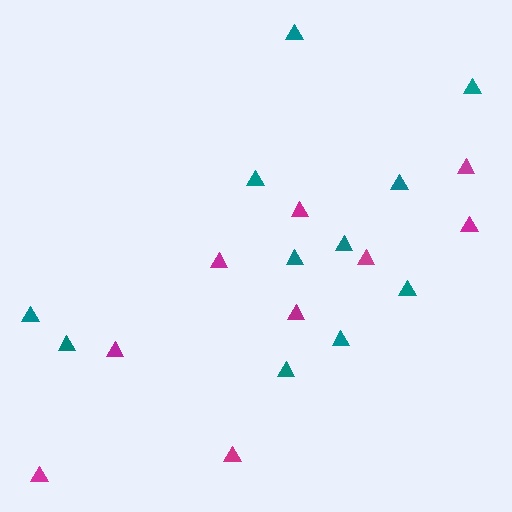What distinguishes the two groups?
There are 2 groups: one group of magenta triangles (9) and one group of teal triangles (11).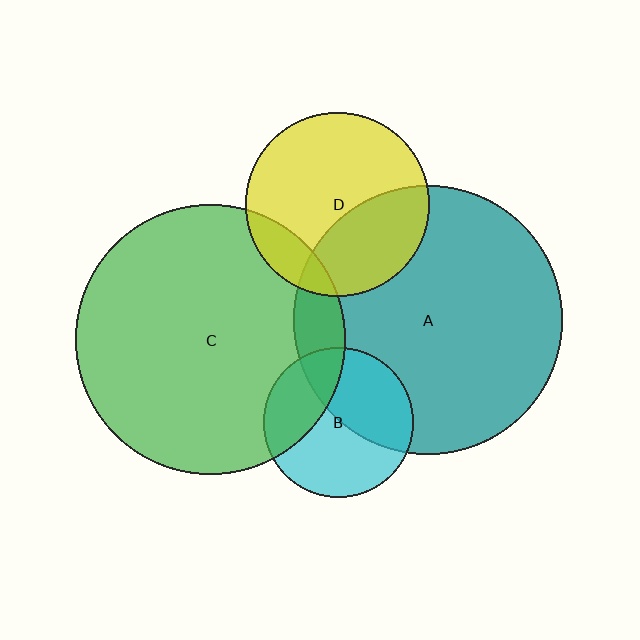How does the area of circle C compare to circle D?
Approximately 2.1 times.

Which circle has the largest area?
Circle C (green).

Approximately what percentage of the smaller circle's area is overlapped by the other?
Approximately 15%.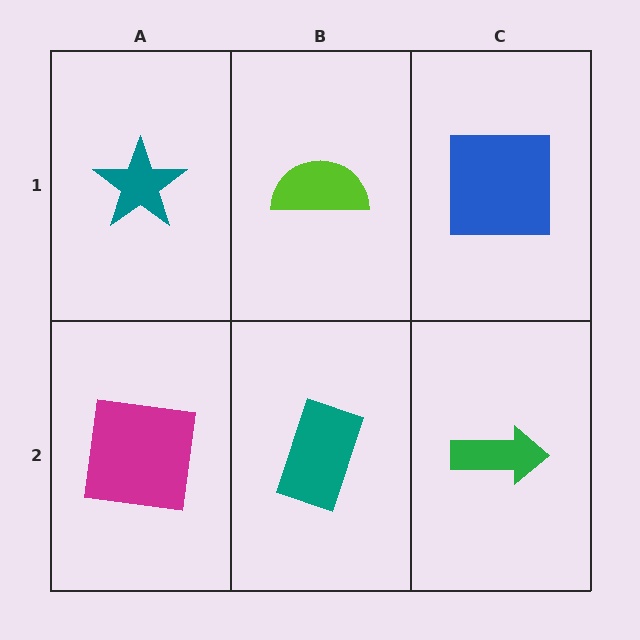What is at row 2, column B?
A teal rectangle.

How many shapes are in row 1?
3 shapes.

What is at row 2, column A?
A magenta square.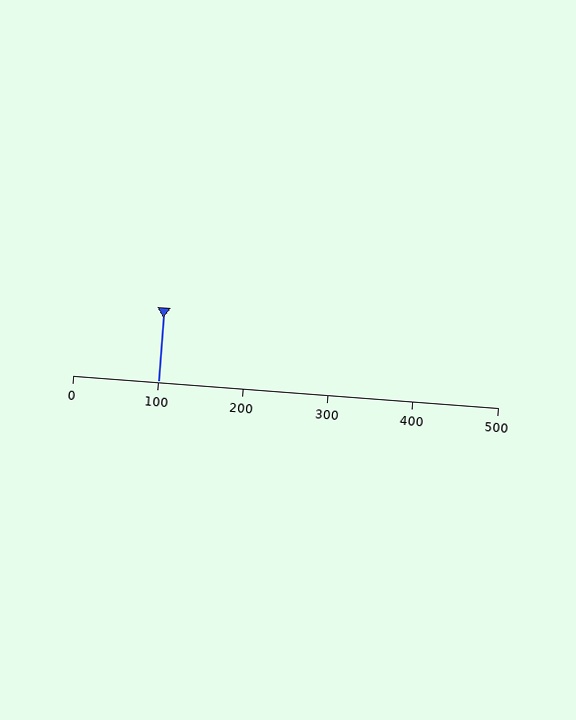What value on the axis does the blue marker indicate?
The marker indicates approximately 100.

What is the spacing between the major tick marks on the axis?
The major ticks are spaced 100 apart.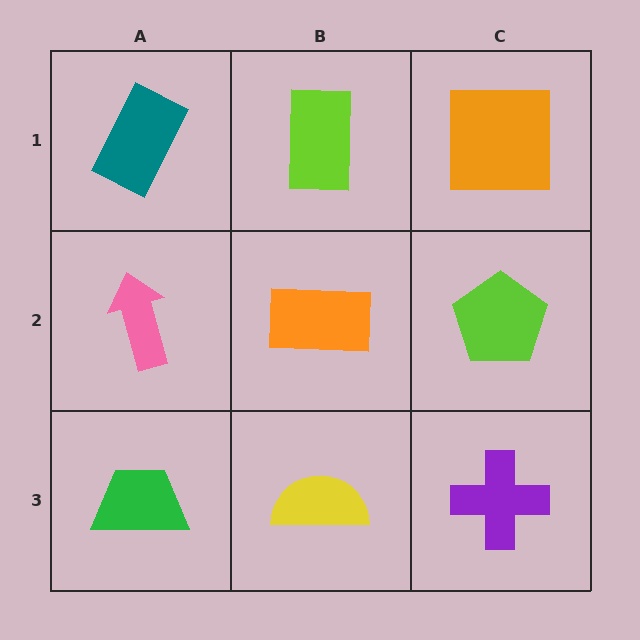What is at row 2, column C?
A lime pentagon.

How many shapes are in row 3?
3 shapes.